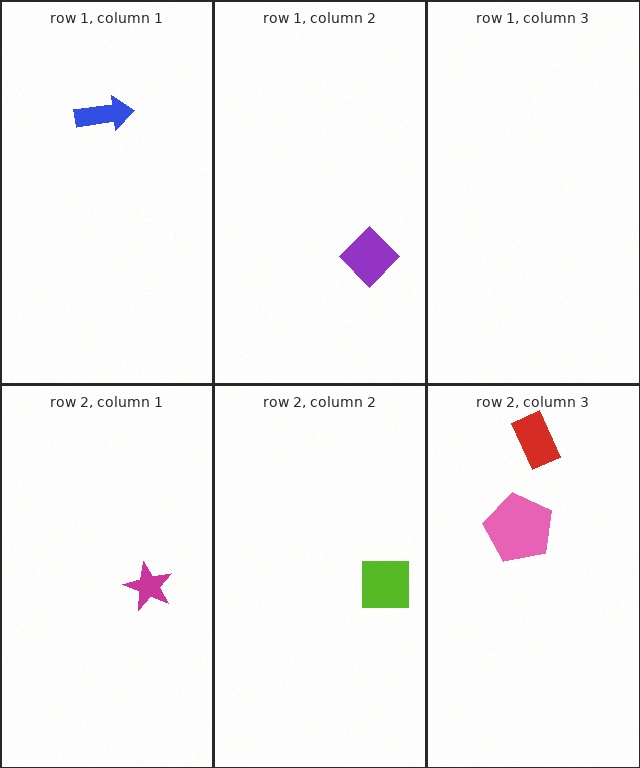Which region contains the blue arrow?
The row 1, column 1 region.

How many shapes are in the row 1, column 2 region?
1.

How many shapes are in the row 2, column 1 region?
1.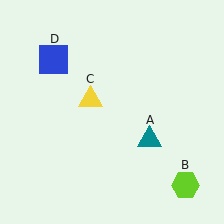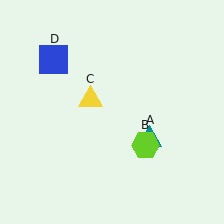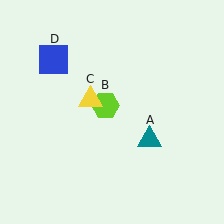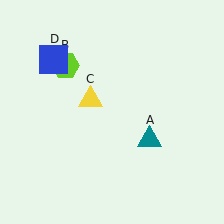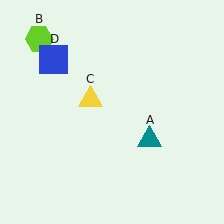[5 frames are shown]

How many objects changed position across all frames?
1 object changed position: lime hexagon (object B).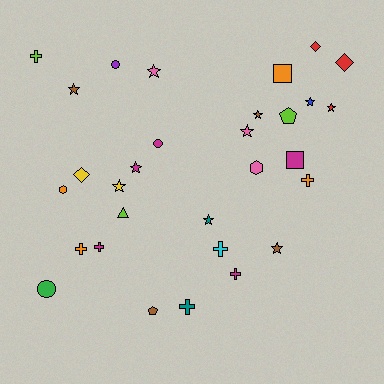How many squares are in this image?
There are 2 squares.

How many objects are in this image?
There are 30 objects.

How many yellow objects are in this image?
There are 2 yellow objects.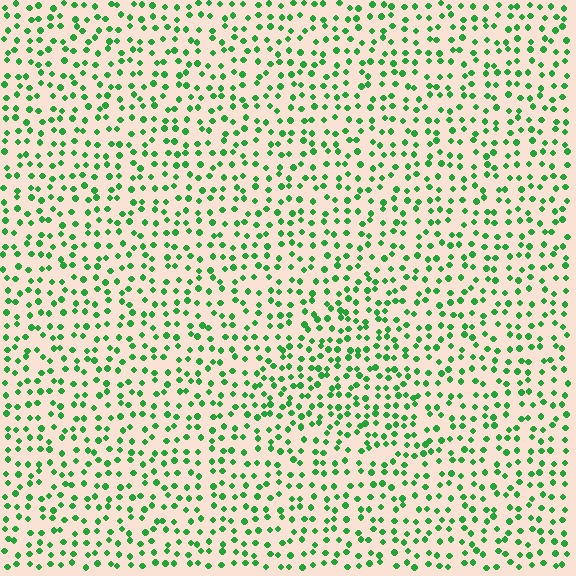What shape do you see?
I see a triangle.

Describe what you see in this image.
The image contains small green elements arranged at two different densities. A triangle-shaped region is visible where the elements are more densely packed than the surrounding area.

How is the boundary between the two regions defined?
The boundary is defined by a change in element density (approximately 1.4x ratio). All elements are the same color, size, and shape.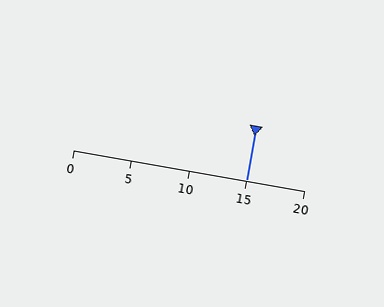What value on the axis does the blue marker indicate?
The marker indicates approximately 15.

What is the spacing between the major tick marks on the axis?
The major ticks are spaced 5 apart.